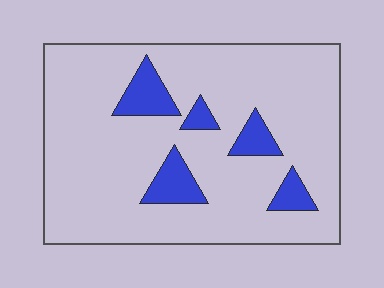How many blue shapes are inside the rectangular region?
5.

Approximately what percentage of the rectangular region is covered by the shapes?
Approximately 15%.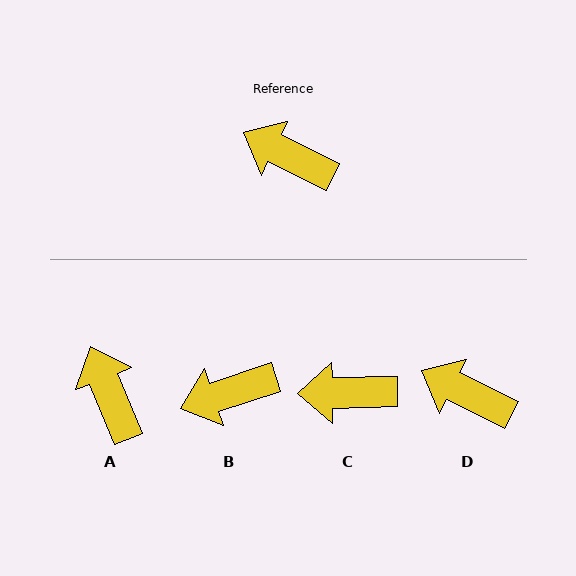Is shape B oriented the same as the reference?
No, it is off by about 44 degrees.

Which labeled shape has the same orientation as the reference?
D.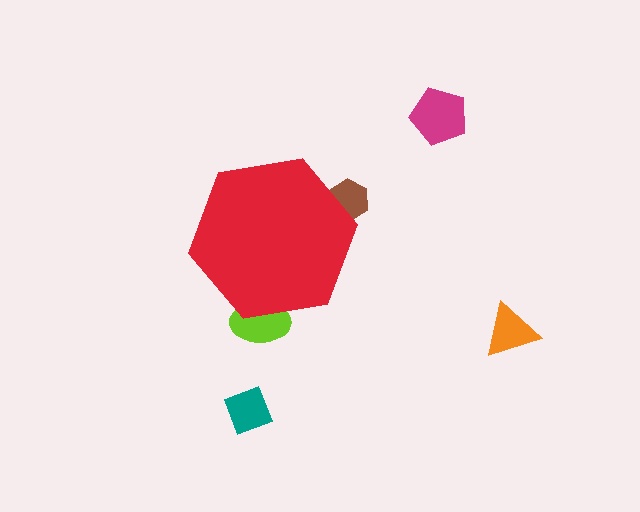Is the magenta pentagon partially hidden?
No, the magenta pentagon is fully visible.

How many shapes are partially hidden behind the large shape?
2 shapes are partially hidden.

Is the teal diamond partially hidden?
No, the teal diamond is fully visible.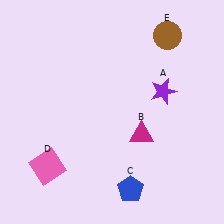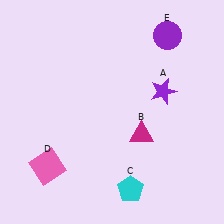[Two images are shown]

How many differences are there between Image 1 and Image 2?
There are 2 differences between the two images.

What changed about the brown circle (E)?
In Image 1, E is brown. In Image 2, it changed to purple.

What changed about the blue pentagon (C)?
In Image 1, C is blue. In Image 2, it changed to cyan.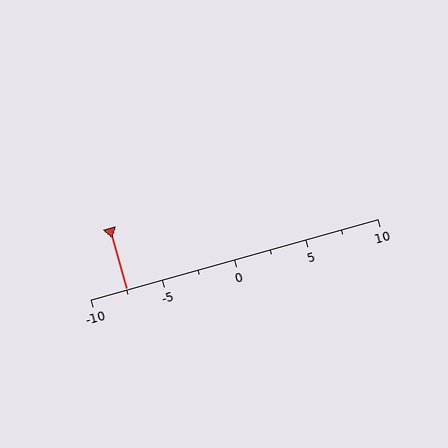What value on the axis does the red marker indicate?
The marker indicates approximately -7.5.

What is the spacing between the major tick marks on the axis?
The major ticks are spaced 5 apart.